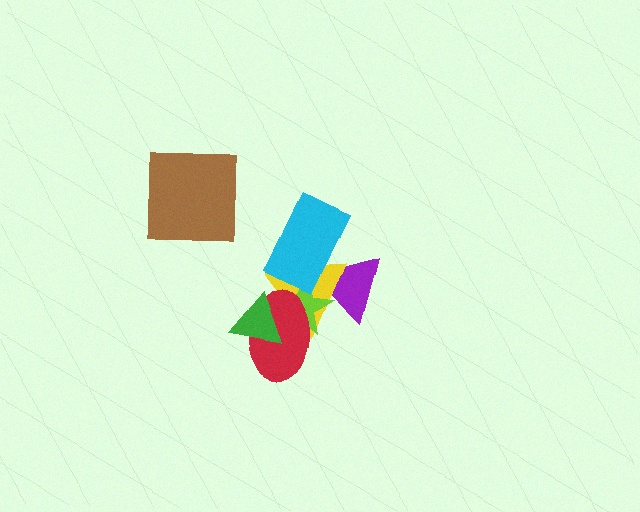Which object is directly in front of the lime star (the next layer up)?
The red ellipse is directly in front of the lime star.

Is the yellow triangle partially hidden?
Yes, it is partially covered by another shape.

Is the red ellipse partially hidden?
Yes, it is partially covered by another shape.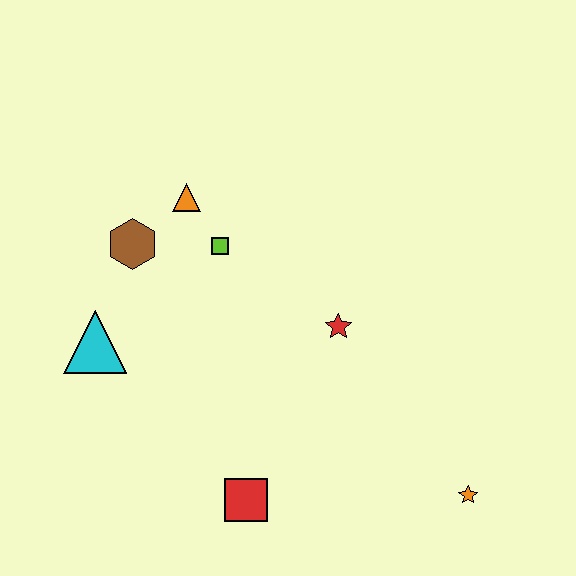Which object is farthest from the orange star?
The brown hexagon is farthest from the orange star.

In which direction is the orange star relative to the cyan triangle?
The orange star is to the right of the cyan triangle.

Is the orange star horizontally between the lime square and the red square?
No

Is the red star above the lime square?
No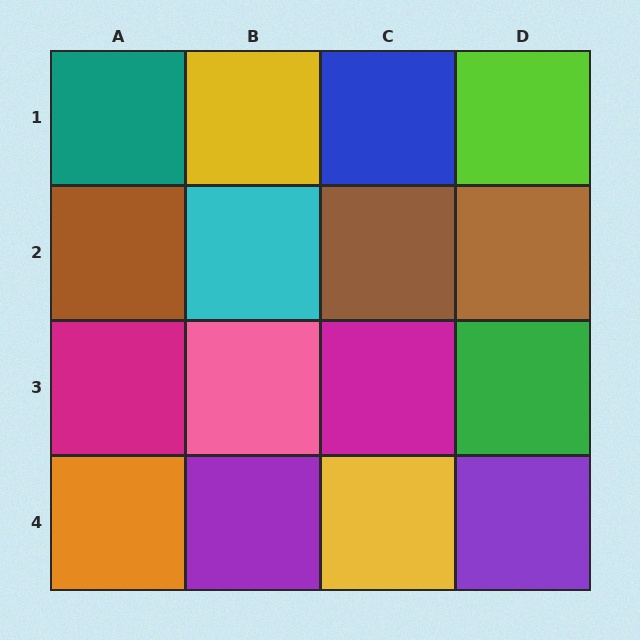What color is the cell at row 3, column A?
Magenta.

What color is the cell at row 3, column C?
Magenta.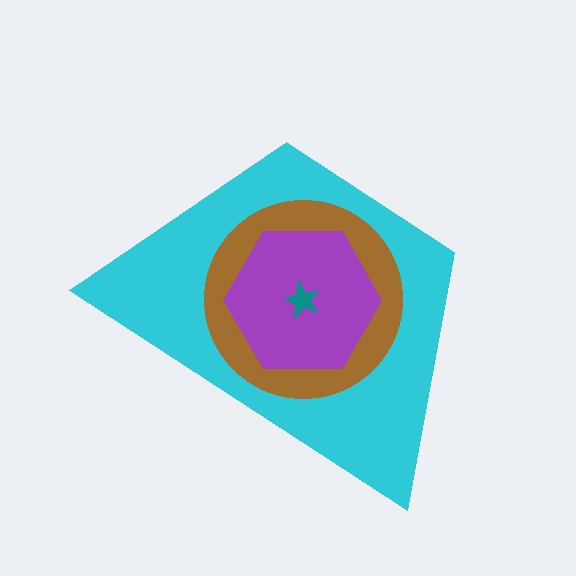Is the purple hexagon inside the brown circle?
Yes.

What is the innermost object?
The teal star.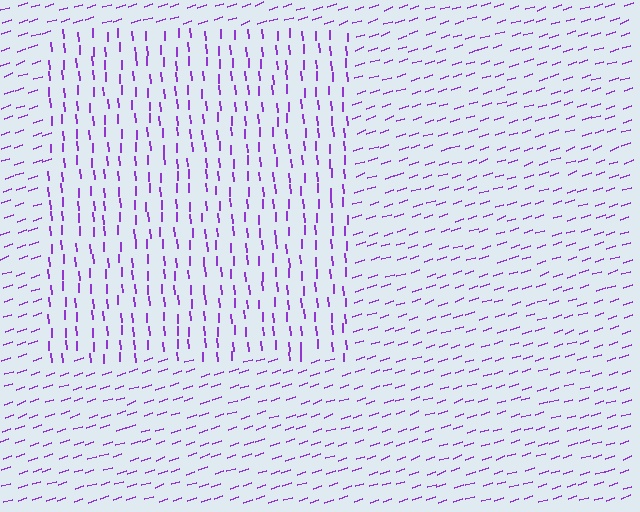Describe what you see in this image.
The image is filled with small purple line segments. A rectangle region in the image has lines oriented differently from the surrounding lines, creating a visible texture boundary.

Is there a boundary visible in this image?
Yes, there is a texture boundary formed by a change in line orientation.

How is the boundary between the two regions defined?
The boundary is defined purely by a change in line orientation (approximately 75 degrees difference). All lines are the same color and thickness.